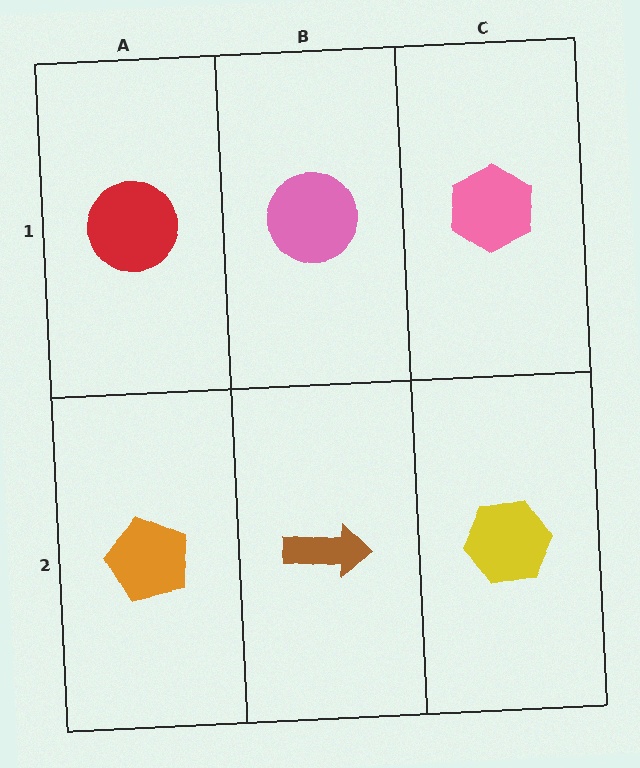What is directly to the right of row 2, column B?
A yellow hexagon.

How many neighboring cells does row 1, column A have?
2.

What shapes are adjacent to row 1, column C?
A yellow hexagon (row 2, column C), a pink circle (row 1, column B).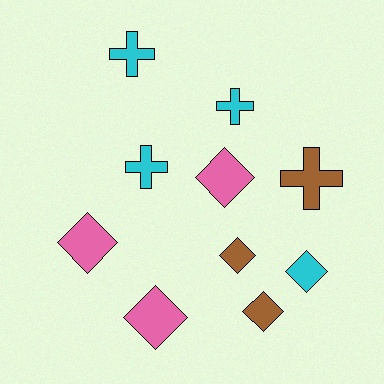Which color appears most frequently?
Cyan, with 4 objects.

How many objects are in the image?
There are 10 objects.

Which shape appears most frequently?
Diamond, with 6 objects.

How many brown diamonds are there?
There are 2 brown diamonds.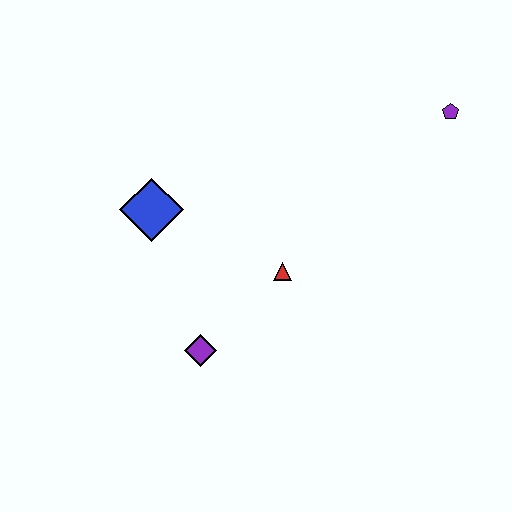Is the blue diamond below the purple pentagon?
Yes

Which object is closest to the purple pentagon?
The red triangle is closest to the purple pentagon.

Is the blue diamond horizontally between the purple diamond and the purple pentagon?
No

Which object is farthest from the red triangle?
The purple pentagon is farthest from the red triangle.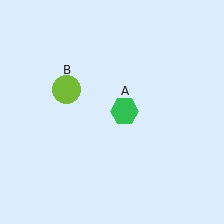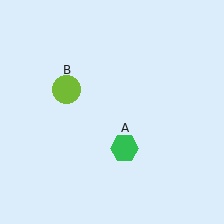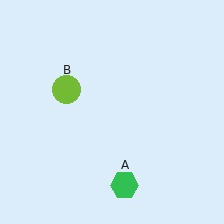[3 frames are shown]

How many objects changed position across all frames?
1 object changed position: green hexagon (object A).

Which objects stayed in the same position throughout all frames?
Lime circle (object B) remained stationary.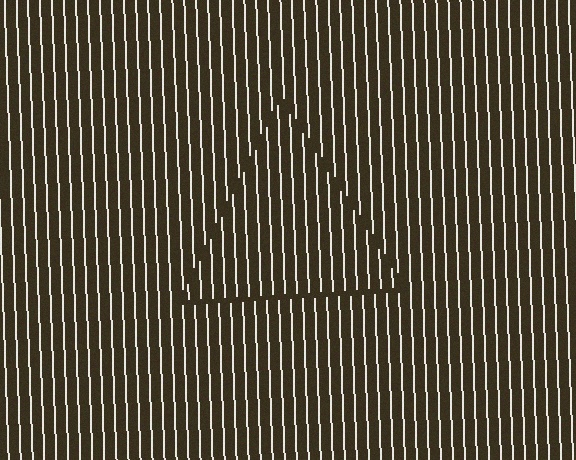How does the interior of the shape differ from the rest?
The interior of the shape contains the same grating, shifted by half a period — the contour is defined by the phase discontinuity where line-ends from the inner and outer gratings abut.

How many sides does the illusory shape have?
3 sides — the line-ends trace a triangle.